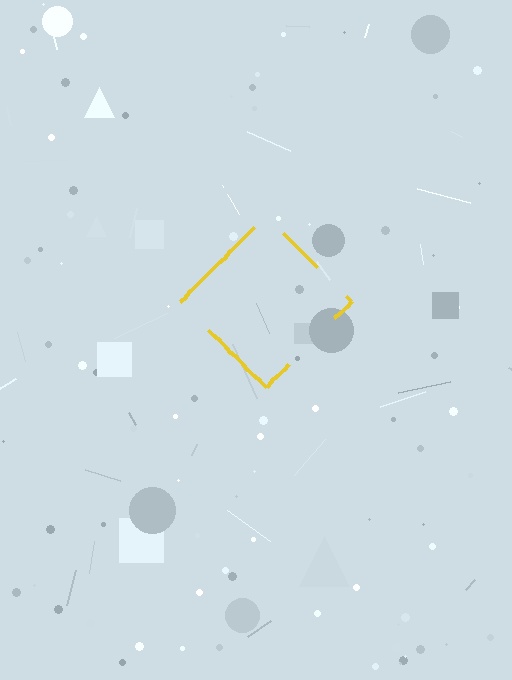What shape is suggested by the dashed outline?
The dashed outline suggests a diamond.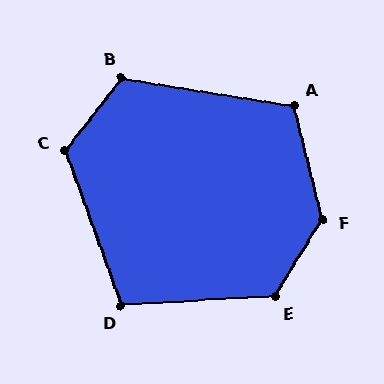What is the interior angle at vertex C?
Approximately 122 degrees (obtuse).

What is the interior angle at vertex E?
Approximately 125 degrees (obtuse).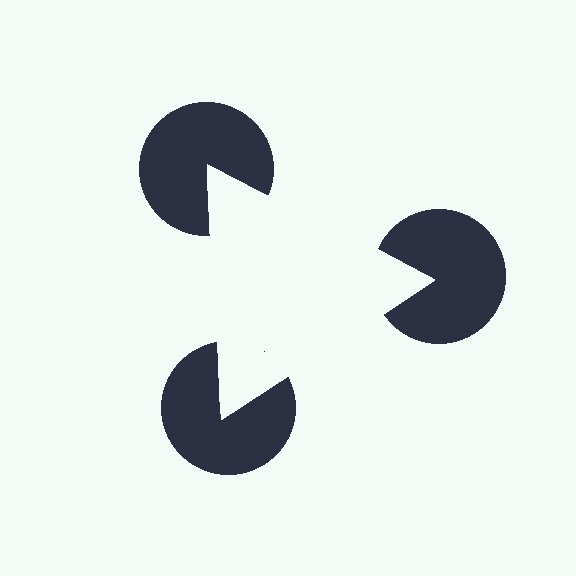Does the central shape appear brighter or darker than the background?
It typically appears slightly brighter than the background, even though no actual brightness change is drawn.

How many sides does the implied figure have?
3 sides.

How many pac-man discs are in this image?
There are 3 — one at each vertex of the illusory triangle.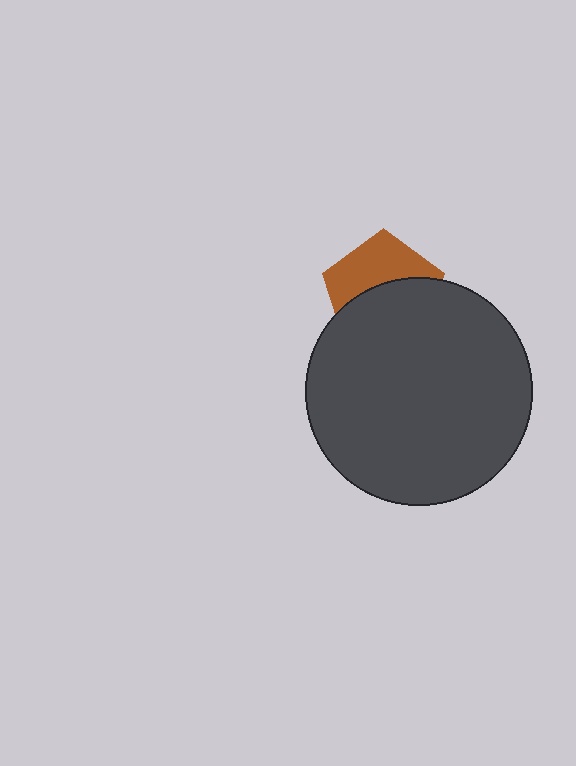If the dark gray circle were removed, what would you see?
You would see the complete brown pentagon.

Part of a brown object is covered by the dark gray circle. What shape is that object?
It is a pentagon.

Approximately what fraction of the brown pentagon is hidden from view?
Roughly 56% of the brown pentagon is hidden behind the dark gray circle.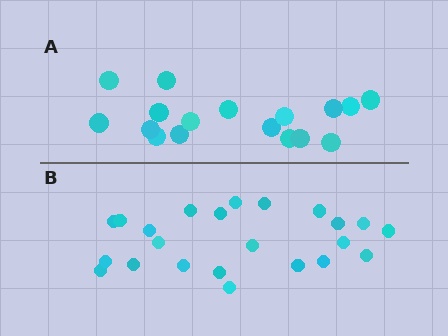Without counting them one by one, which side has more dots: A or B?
Region B (the bottom region) has more dots.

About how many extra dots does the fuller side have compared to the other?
Region B has about 6 more dots than region A.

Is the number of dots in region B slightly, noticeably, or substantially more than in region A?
Region B has noticeably more, but not dramatically so. The ratio is roughly 1.4 to 1.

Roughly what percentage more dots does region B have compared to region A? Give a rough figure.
About 35% more.